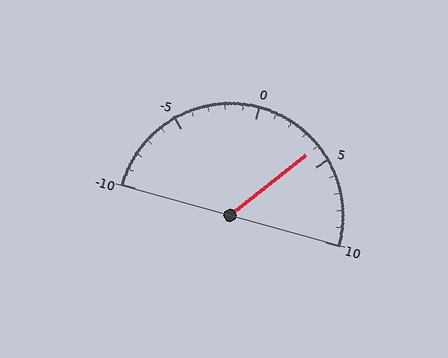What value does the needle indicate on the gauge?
The needle indicates approximately 4.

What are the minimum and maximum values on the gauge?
The gauge ranges from -10 to 10.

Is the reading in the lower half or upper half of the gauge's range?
The reading is in the upper half of the range (-10 to 10).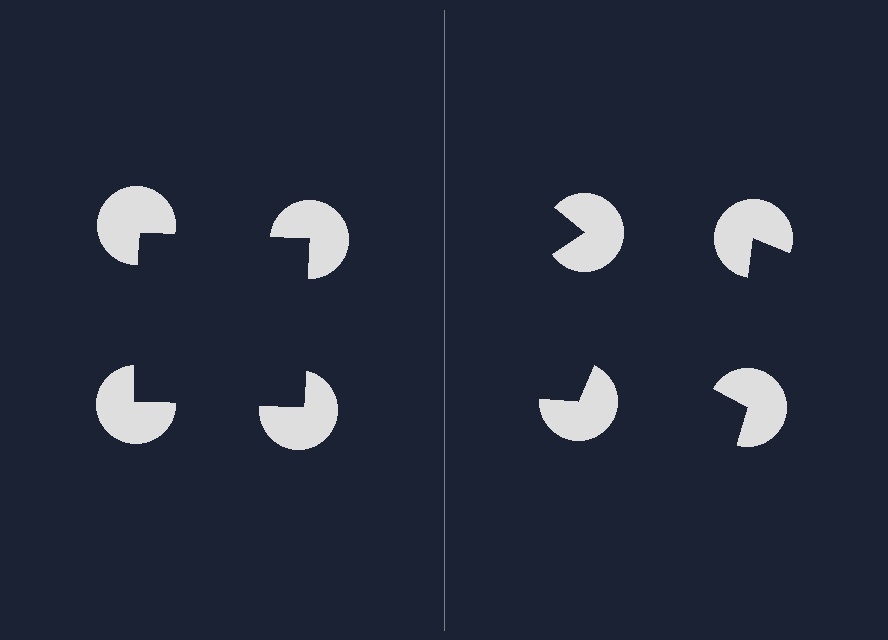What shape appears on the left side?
An illusory square.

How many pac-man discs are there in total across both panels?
8 — 4 on each side.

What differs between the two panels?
The pac-man discs are positioned identically on both sides; only the wedge orientations differ. On the left they align to a square; on the right they are misaligned.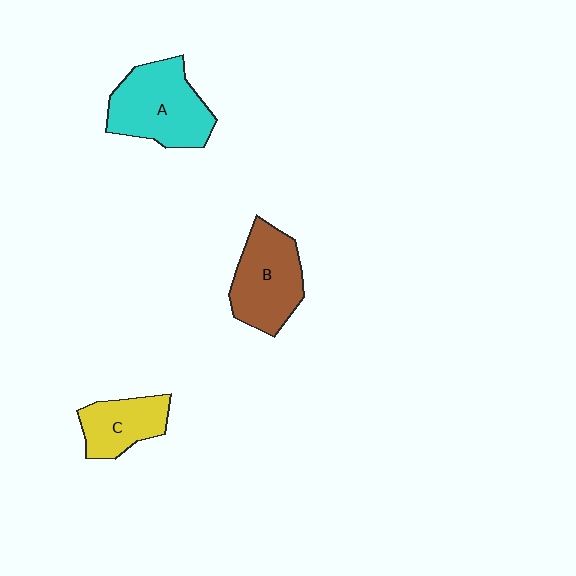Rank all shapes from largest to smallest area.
From largest to smallest: A (cyan), B (brown), C (yellow).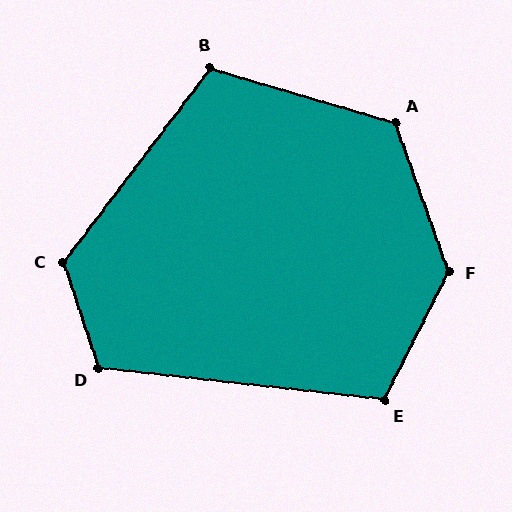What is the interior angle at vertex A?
Approximately 126 degrees (obtuse).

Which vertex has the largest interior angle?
F, at approximately 134 degrees.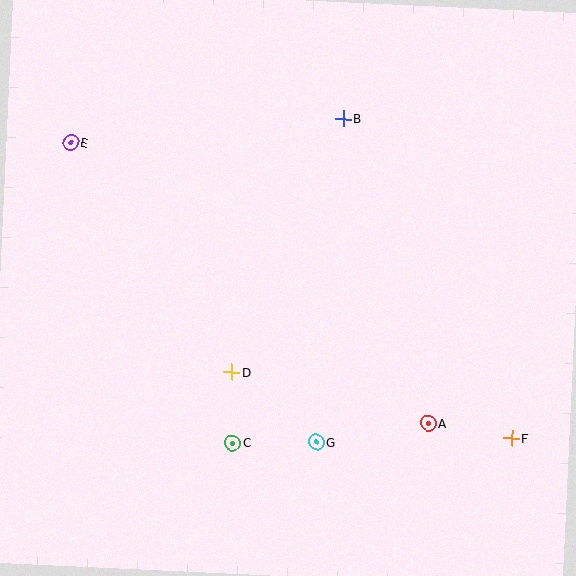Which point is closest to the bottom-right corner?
Point F is closest to the bottom-right corner.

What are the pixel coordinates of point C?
Point C is at (233, 443).